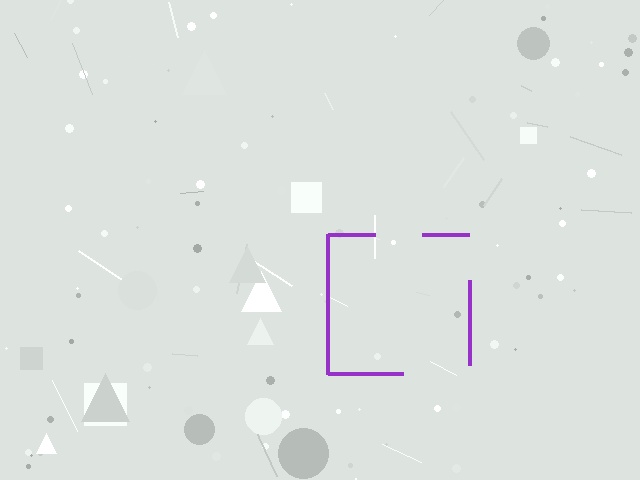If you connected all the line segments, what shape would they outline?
They would outline a square.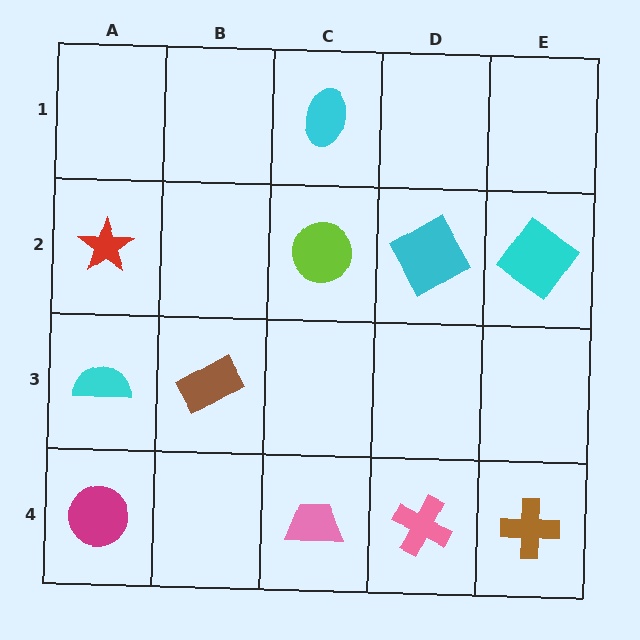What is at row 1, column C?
A cyan ellipse.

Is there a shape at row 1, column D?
No, that cell is empty.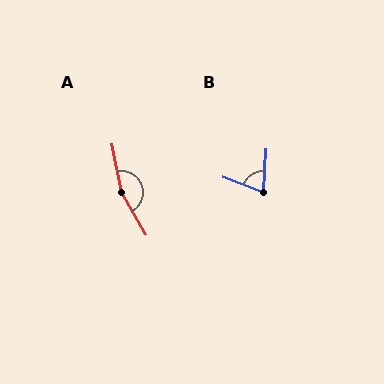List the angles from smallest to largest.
B (72°), A (162°).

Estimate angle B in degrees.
Approximately 72 degrees.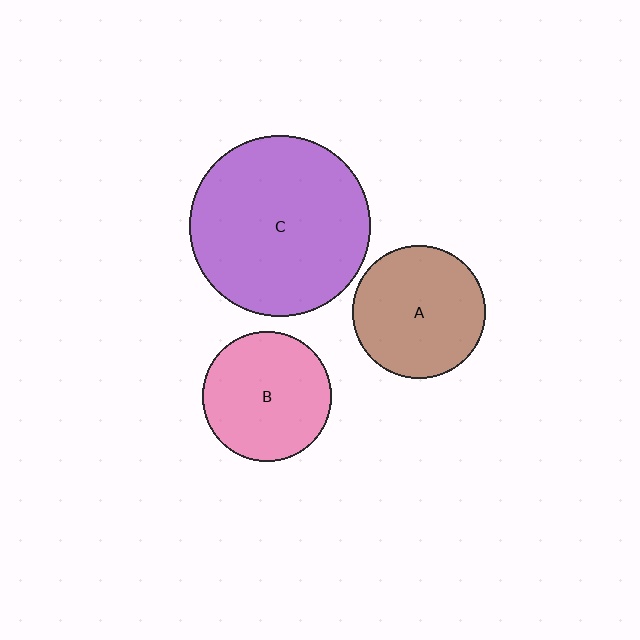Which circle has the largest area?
Circle C (purple).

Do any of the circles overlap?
No, none of the circles overlap.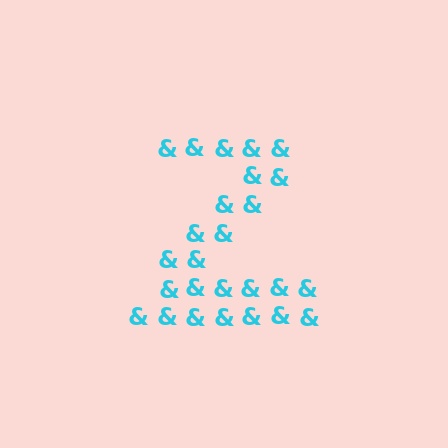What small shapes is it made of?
It is made of small ampersands.